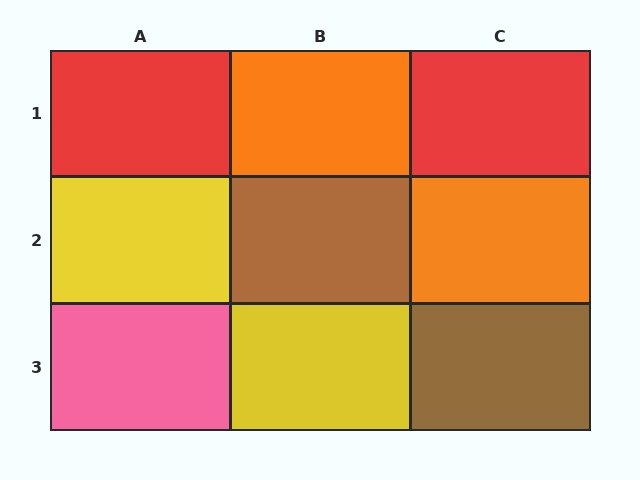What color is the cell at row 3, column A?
Pink.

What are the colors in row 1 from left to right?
Red, orange, red.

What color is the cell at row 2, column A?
Yellow.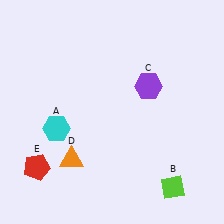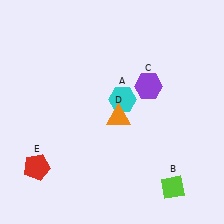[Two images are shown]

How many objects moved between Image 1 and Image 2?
2 objects moved between the two images.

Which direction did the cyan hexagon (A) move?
The cyan hexagon (A) moved right.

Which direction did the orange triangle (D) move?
The orange triangle (D) moved right.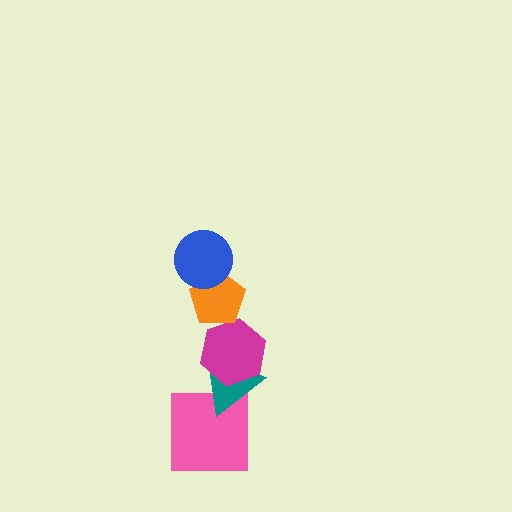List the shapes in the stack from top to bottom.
From top to bottom: the blue circle, the orange pentagon, the magenta hexagon, the teal triangle, the pink square.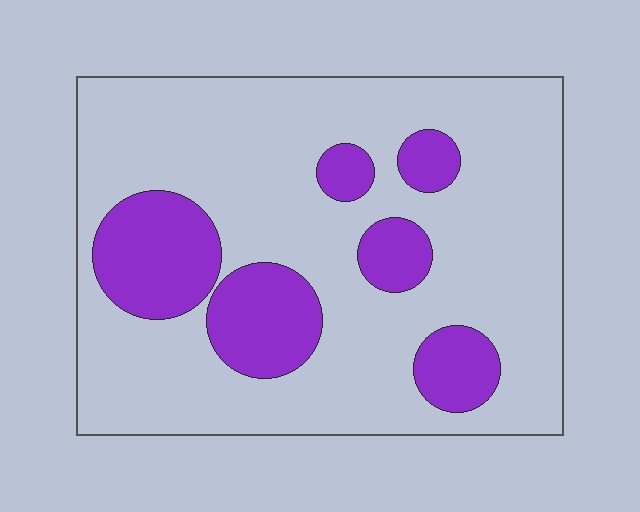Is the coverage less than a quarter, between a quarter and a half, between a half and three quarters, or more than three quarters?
Less than a quarter.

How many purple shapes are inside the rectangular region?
6.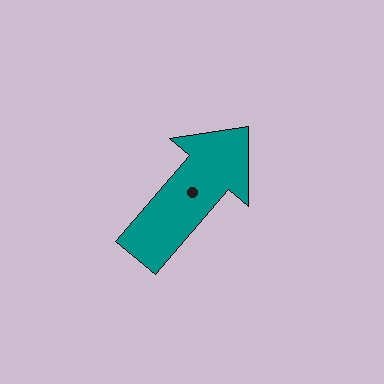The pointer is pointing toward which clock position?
Roughly 1 o'clock.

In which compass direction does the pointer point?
Northeast.